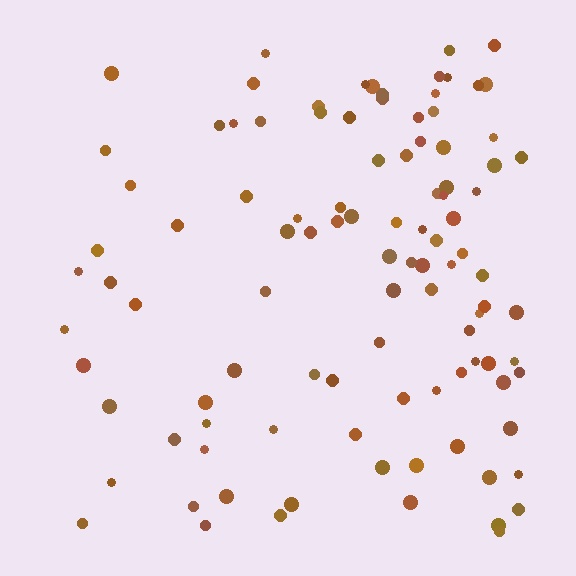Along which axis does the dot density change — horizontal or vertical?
Horizontal.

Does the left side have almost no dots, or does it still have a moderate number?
Still a moderate number, just noticeably fewer than the right.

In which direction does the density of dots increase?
From left to right, with the right side densest.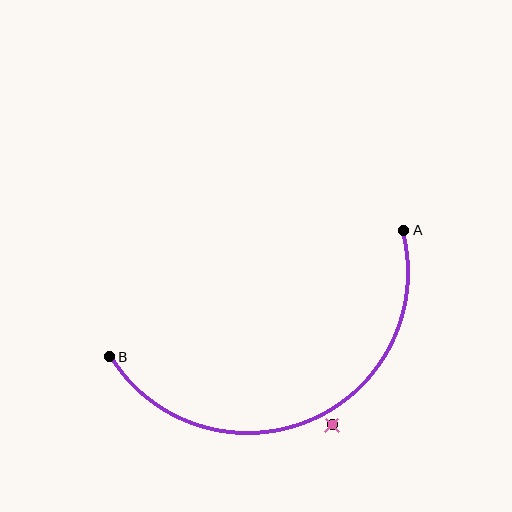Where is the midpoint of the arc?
The arc midpoint is the point on the curve farthest from the straight line joining A and B. It sits below that line.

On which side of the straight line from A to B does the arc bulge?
The arc bulges below the straight line connecting A and B.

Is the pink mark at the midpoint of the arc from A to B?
No — the pink mark does not lie on the arc at all. It sits slightly outside the curve.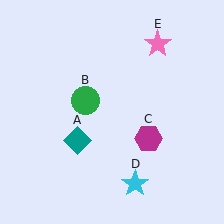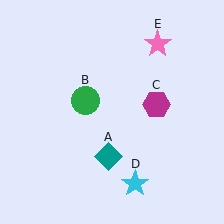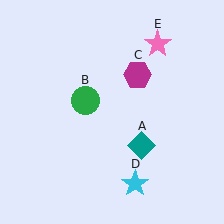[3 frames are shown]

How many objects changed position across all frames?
2 objects changed position: teal diamond (object A), magenta hexagon (object C).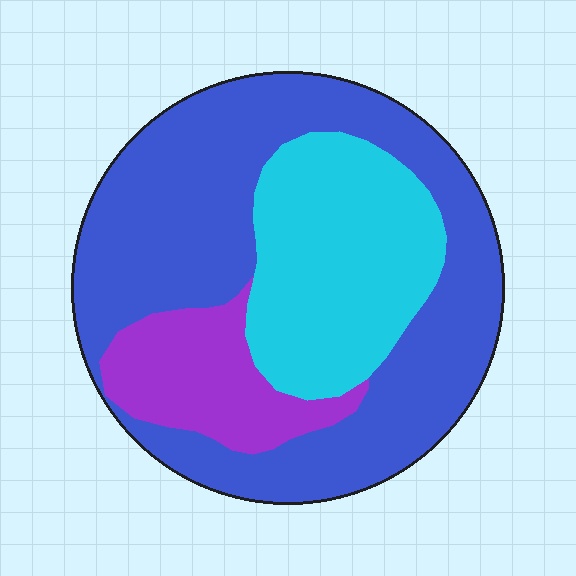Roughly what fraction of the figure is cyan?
Cyan takes up between a quarter and a half of the figure.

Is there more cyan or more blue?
Blue.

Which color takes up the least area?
Purple, at roughly 15%.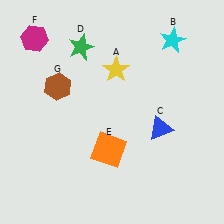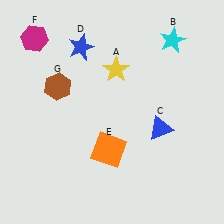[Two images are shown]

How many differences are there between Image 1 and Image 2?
There is 1 difference between the two images.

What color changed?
The star (D) changed from green in Image 1 to blue in Image 2.